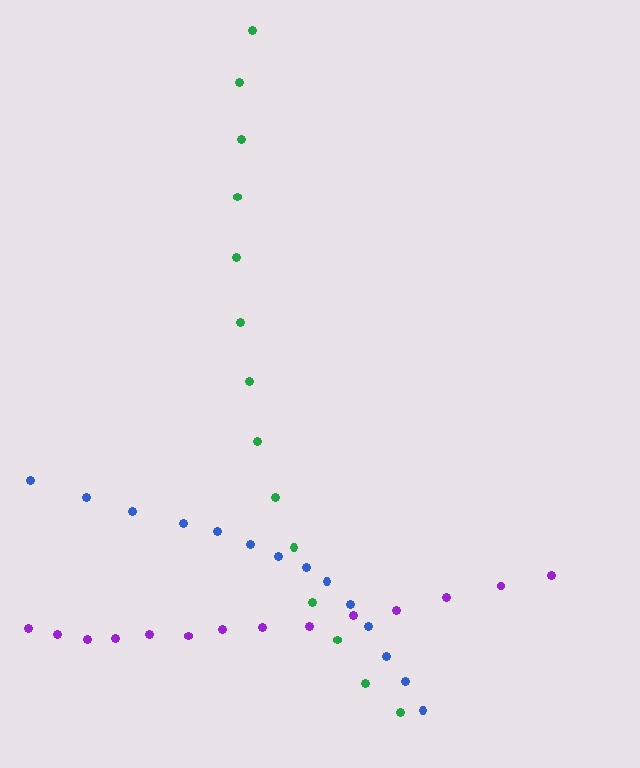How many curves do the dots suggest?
There are 3 distinct paths.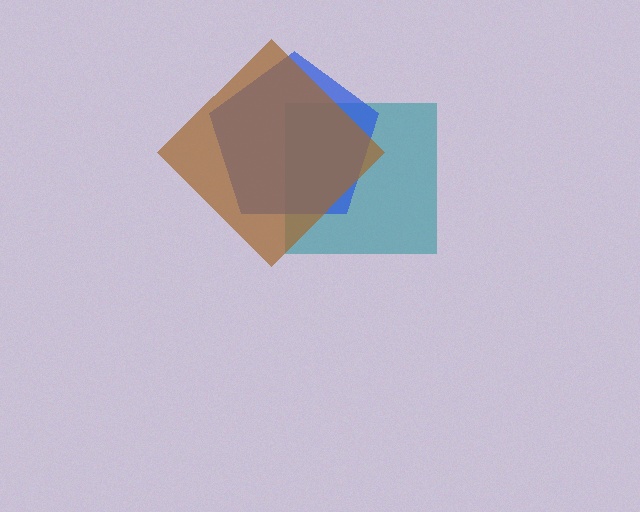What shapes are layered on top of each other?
The layered shapes are: a teal square, a blue pentagon, a brown diamond.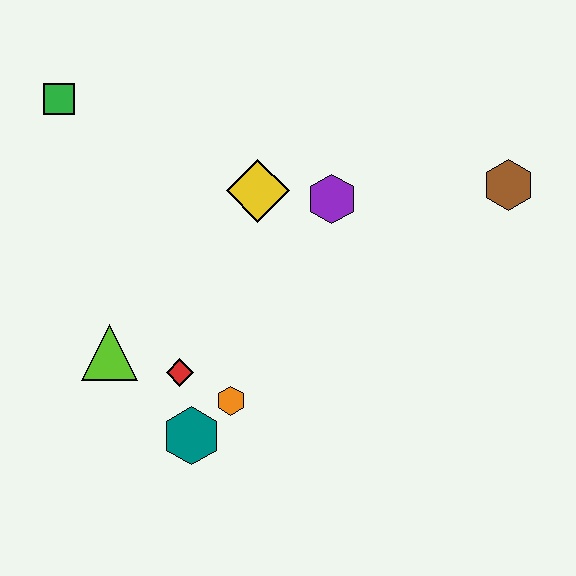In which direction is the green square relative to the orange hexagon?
The green square is above the orange hexagon.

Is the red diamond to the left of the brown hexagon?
Yes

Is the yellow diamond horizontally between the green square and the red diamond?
No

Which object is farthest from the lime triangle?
The brown hexagon is farthest from the lime triangle.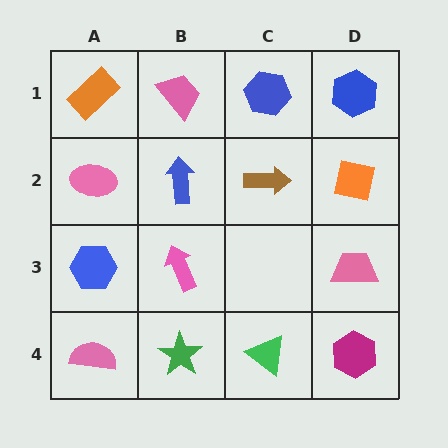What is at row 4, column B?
A green star.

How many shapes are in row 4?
4 shapes.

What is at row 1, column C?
A blue hexagon.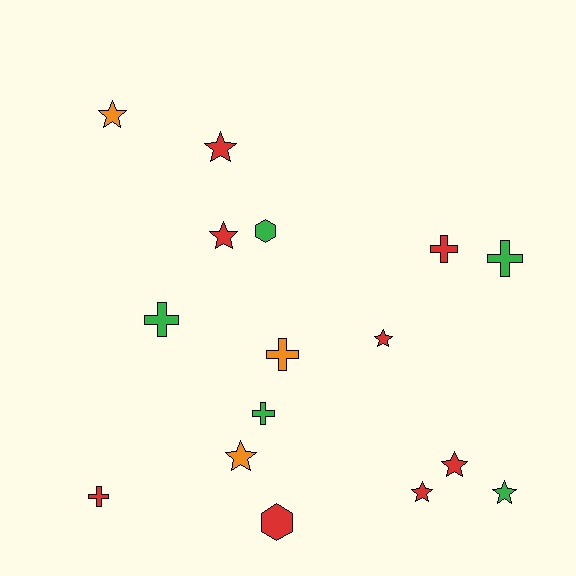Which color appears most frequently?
Red, with 8 objects.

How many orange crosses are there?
There is 1 orange cross.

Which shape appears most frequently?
Star, with 8 objects.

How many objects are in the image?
There are 16 objects.